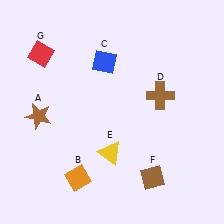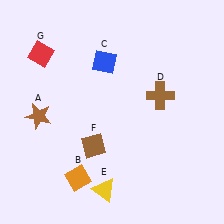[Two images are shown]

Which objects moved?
The objects that moved are: the yellow triangle (E), the brown diamond (F).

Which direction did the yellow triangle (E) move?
The yellow triangle (E) moved down.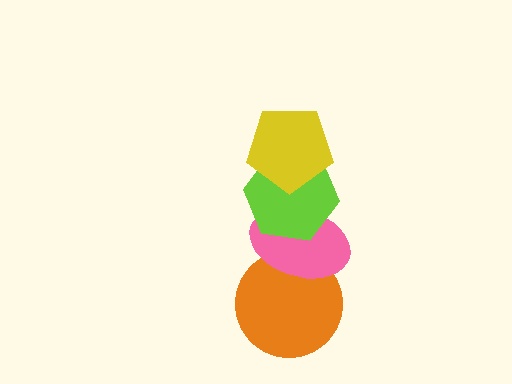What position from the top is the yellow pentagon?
The yellow pentagon is 1st from the top.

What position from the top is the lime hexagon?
The lime hexagon is 2nd from the top.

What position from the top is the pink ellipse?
The pink ellipse is 3rd from the top.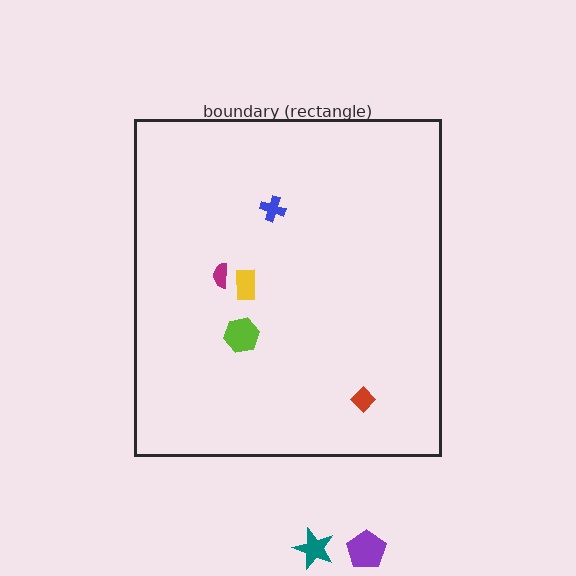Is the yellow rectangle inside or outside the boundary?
Inside.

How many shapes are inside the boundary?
5 inside, 2 outside.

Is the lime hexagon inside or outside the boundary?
Inside.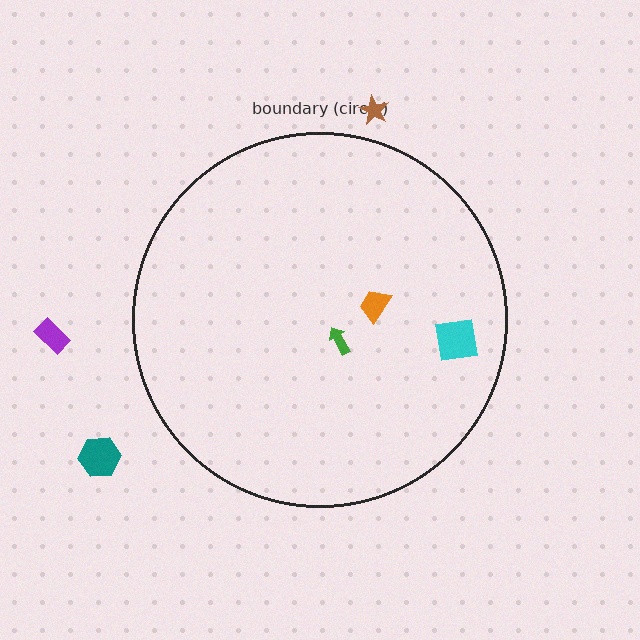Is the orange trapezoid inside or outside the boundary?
Inside.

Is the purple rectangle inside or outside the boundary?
Outside.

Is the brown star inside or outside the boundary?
Outside.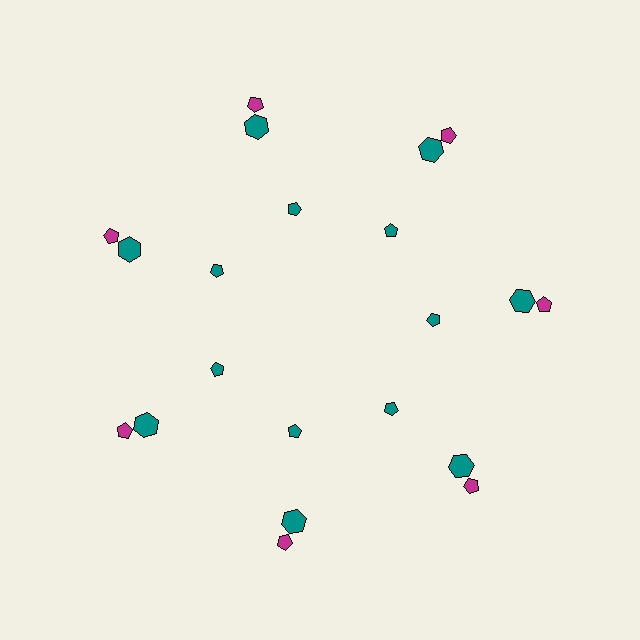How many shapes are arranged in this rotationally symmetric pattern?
There are 21 shapes, arranged in 7 groups of 3.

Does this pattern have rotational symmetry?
Yes, this pattern has 7-fold rotational symmetry. It looks the same after rotating 51 degrees around the center.